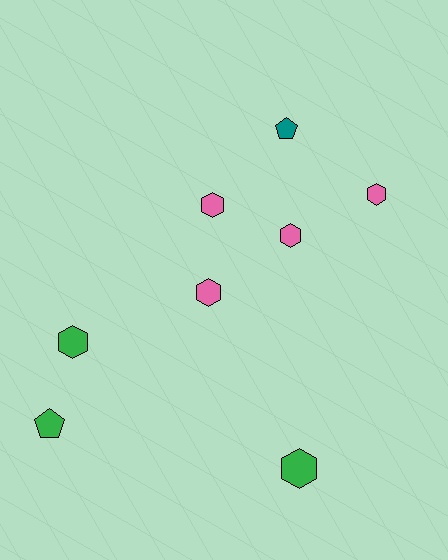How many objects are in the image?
There are 8 objects.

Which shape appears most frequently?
Hexagon, with 6 objects.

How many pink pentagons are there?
There are no pink pentagons.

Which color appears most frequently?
Pink, with 4 objects.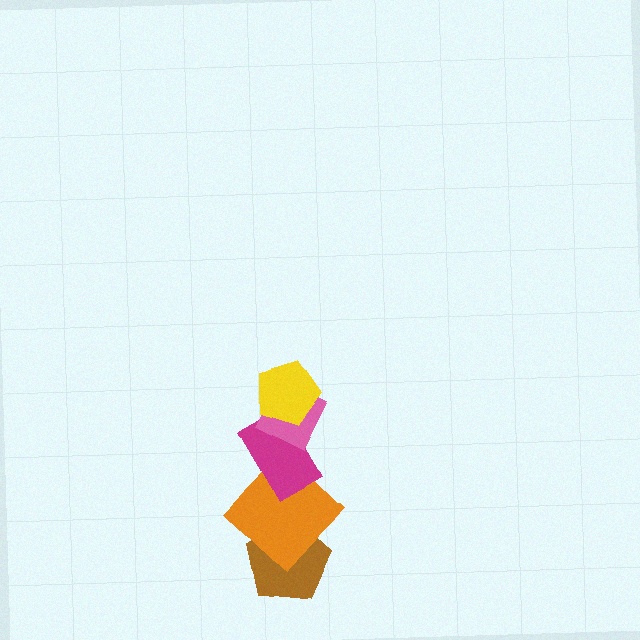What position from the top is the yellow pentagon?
The yellow pentagon is 1st from the top.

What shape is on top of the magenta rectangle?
The pink diamond is on top of the magenta rectangle.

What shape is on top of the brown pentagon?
The orange diamond is on top of the brown pentagon.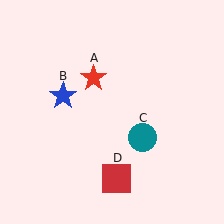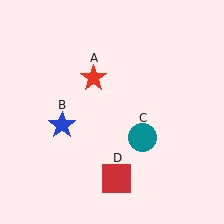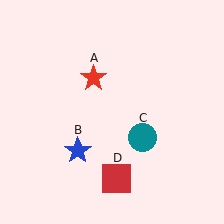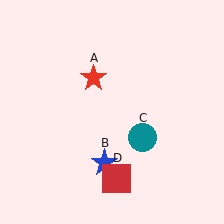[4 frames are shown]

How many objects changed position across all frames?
1 object changed position: blue star (object B).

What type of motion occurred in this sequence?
The blue star (object B) rotated counterclockwise around the center of the scene.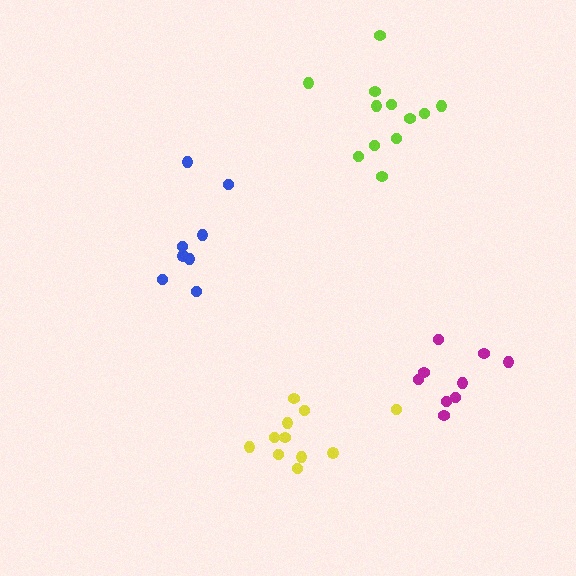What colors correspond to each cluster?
The clusters are colored: yellow, magenta, blue, lime.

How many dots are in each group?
Group 1: 11 dots, Group 2: 9 dots, Group 3: 8 dots, Group 4: 12 dots (40 total).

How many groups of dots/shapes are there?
There are 4 groups.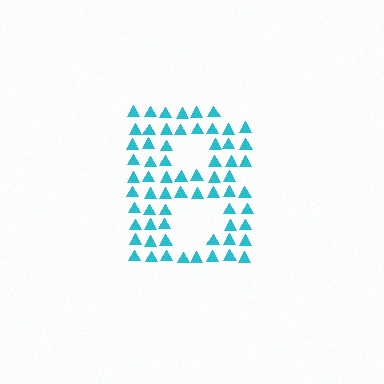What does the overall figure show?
The overall figure shows the letter B.